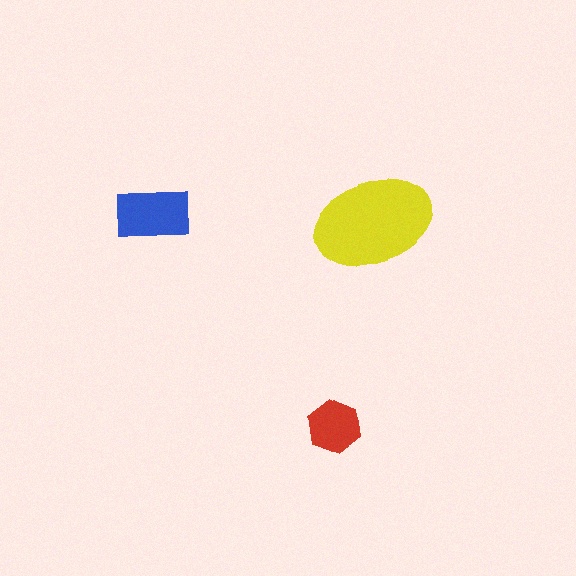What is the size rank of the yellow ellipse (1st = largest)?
1st.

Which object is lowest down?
The red hexagon is bottommost.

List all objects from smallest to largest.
The red hexagon, the blue rectangle, the yellow ellipse.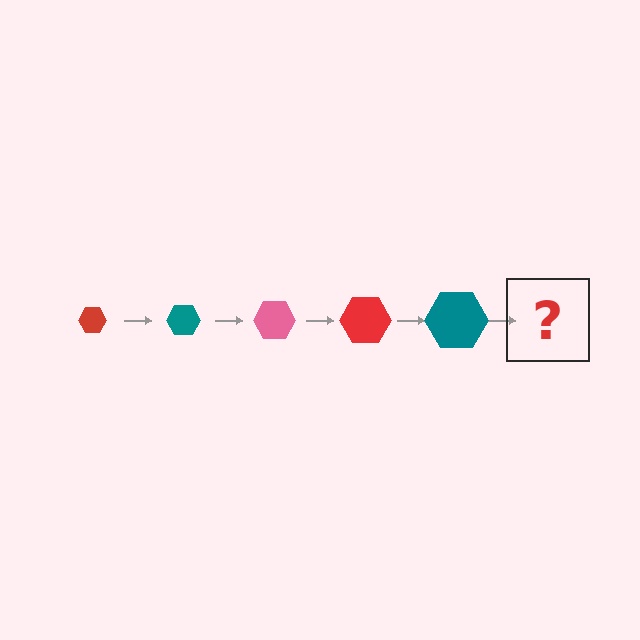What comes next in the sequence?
The next element should be a pink hexagon, larger than the previous one.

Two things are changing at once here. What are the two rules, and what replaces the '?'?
The two rules are that the hexagon grows larger each step and the color cycles through red, teal, and pink. The '?' should be a pink hexagon, larger than the previous one.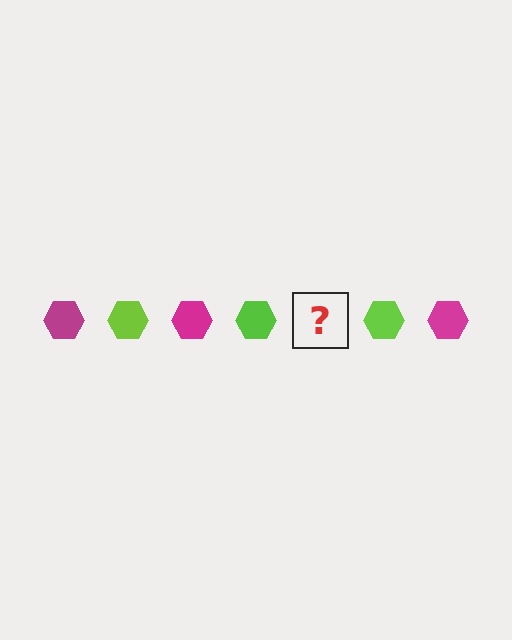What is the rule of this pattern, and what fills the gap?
The rule is that the pattern cycles through magenta, lime hexagons. The gap should be filled with a magenta hexagon.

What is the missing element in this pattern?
The missing element is a magenta hexagon.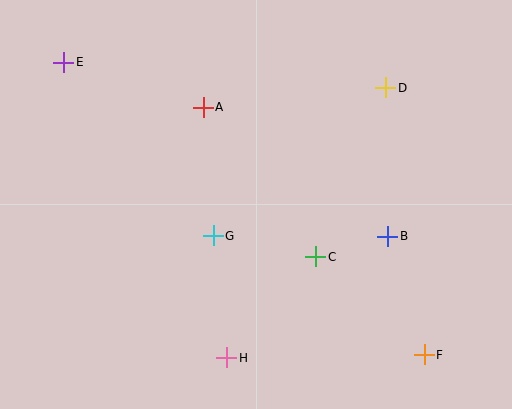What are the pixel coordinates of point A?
Point A is at (203, 107).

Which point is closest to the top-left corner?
Point E is closest to the top-left corner.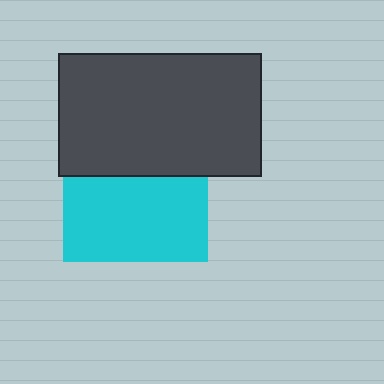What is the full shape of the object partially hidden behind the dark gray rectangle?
The partially hidden object is a cyan square.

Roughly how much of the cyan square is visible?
About half of it is visible (roughly 58%).